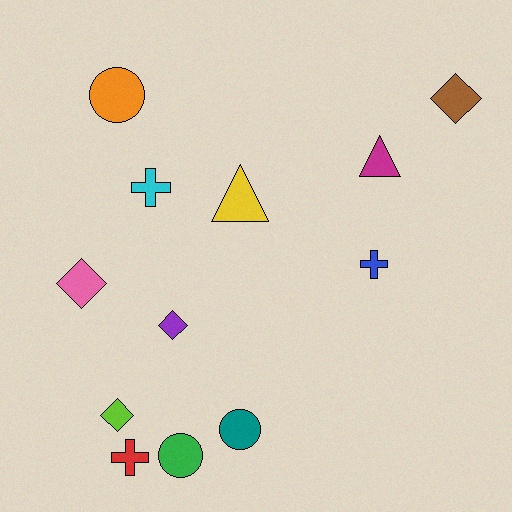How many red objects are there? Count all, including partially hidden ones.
There is 1 red object.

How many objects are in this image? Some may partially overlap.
There are 12 objects.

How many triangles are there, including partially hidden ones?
There are 2 triangles.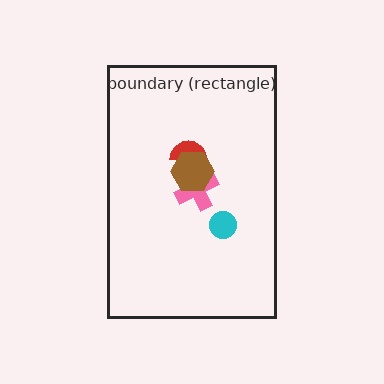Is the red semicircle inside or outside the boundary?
Inside.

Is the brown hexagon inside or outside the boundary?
Inside.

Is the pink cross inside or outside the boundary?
Inside.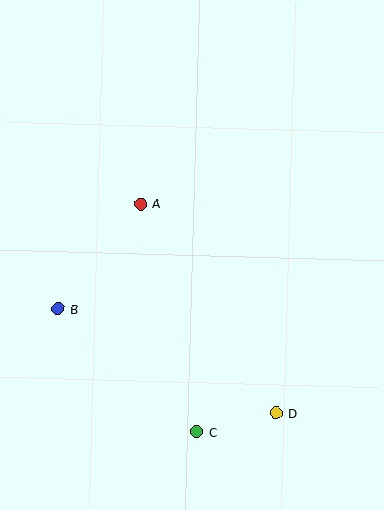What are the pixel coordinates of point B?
Point B is at (58, 309).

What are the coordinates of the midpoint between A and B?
The midpoint between A and B is at (99, 256).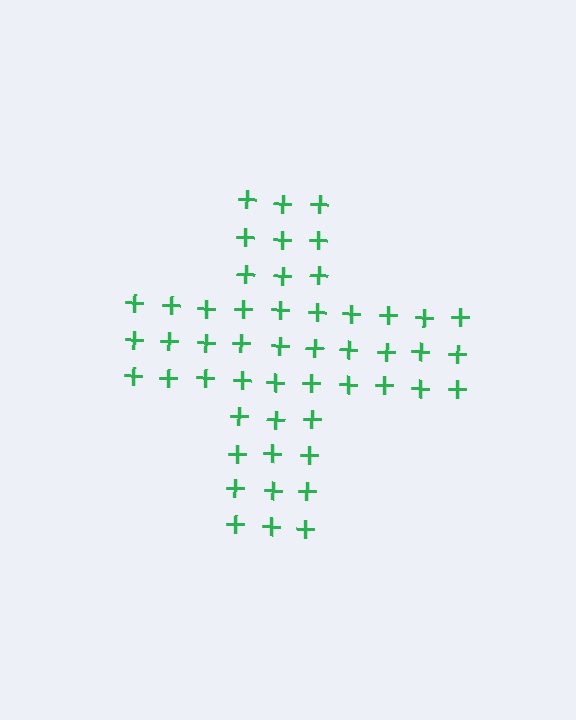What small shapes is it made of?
It is made of small plus signs.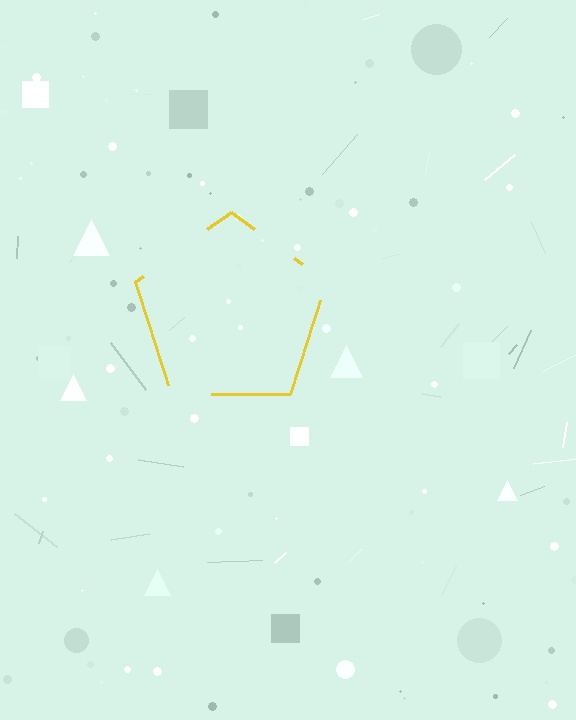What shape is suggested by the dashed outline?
The dashed outline suggests a pentagon.